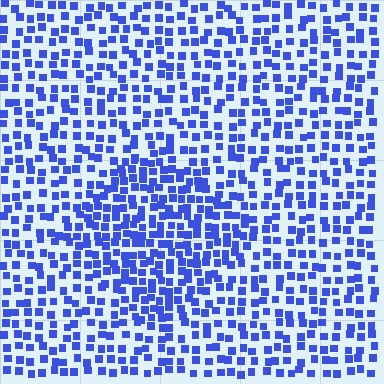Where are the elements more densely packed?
The elements are more densely packed inside the diamond boundary.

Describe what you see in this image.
The image contains small blue elements arranged at two different densities. A diamond-shaped region is visible where the elements are more densely packed than the surrounding area.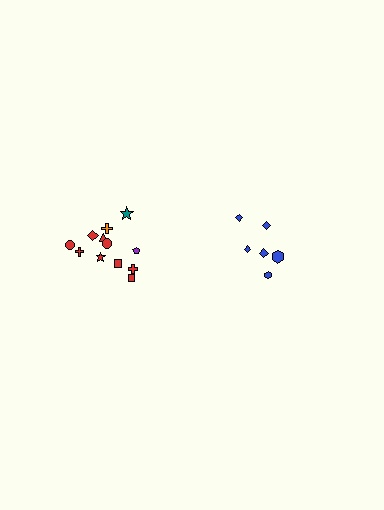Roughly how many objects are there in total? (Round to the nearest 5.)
Roughly 20 objects in total.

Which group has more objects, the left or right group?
The left group.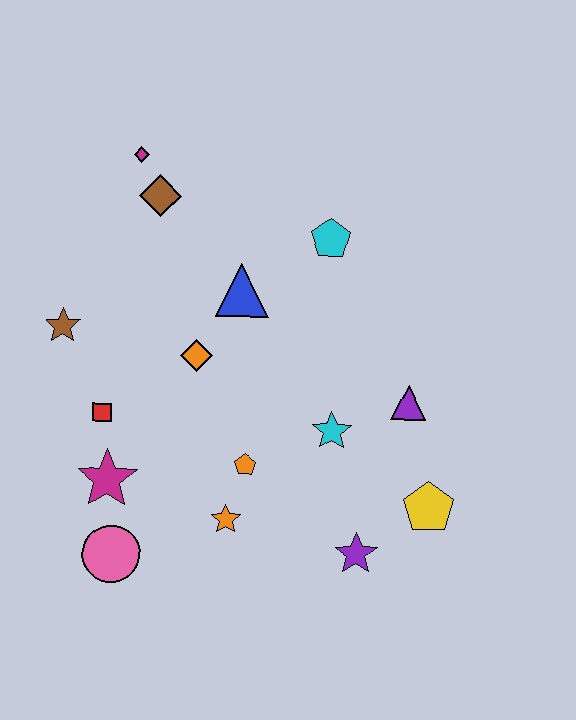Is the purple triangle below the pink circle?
No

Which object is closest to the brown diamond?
The magenta diamond is closest to the brown diamond.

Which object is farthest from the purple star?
The magenta diamond is farthest from the purple star.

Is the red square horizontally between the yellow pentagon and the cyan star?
No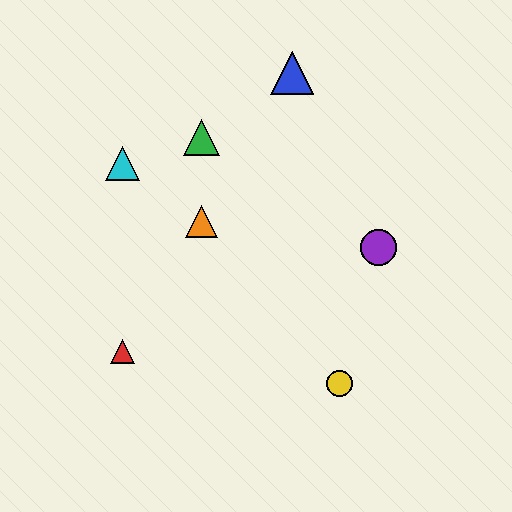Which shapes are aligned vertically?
The green triangle, the orange triangle are aligned vertically.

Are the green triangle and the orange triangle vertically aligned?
Yes, both are at x≈201.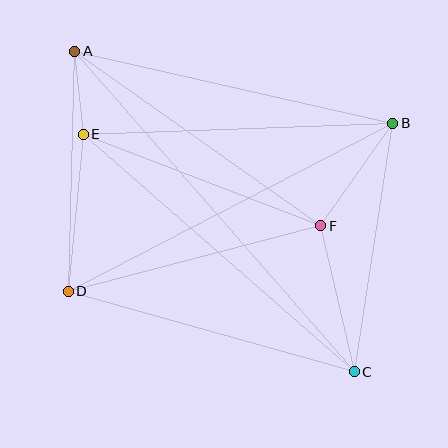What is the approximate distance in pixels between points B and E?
The distance between B and E is approximately 309 pixels.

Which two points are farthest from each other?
Points A and C are farthest from each other.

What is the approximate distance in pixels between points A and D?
The distance between A and D is approximately 240 pixels.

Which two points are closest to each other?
Points A and E are closest to each other.